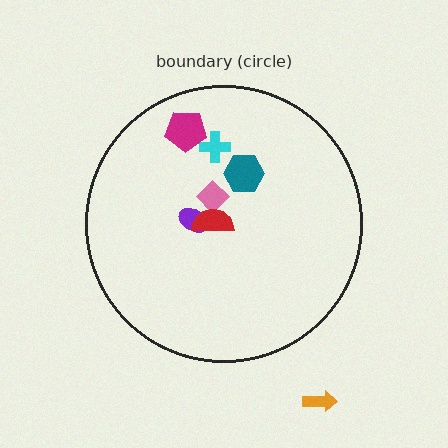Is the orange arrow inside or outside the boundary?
Outside.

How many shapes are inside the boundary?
6 inside, 1 outside.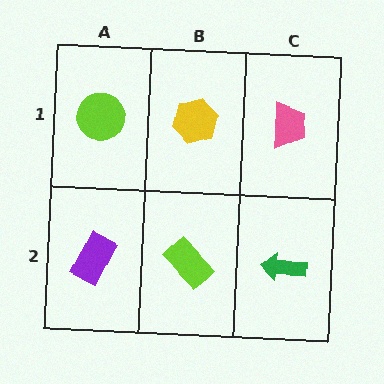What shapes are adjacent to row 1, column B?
A lime rectangle (row 2, column B), a lime circle (row 1, column A), a pink trapezoid (row 1, column C).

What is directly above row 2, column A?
A lime circle.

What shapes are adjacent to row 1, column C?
A green arrow (row 2, column C), a yellow hexagon (row 1, column B).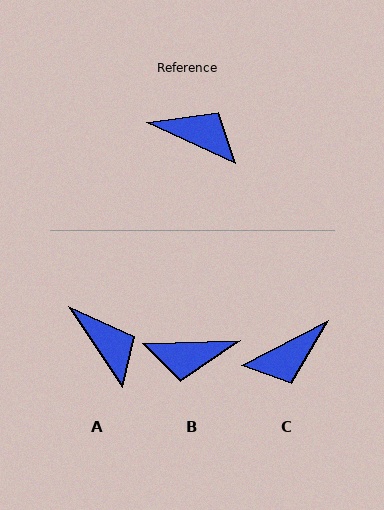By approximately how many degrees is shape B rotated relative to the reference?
Approximately 154 degrees clockwise.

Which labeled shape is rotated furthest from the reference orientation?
B, about 154 degrees away.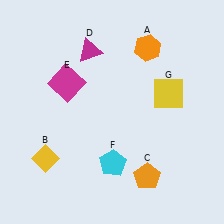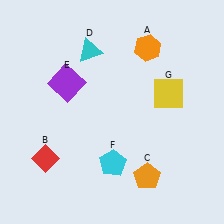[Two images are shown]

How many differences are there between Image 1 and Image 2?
There are 3 differences between the two images.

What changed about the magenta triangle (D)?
In Image 1, D is magenta. In Image 2, it changed to cyan.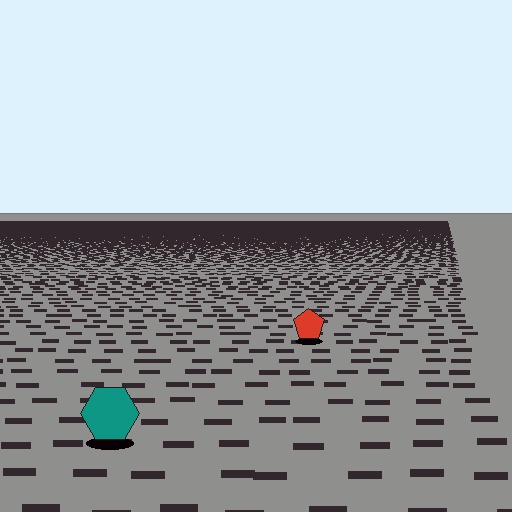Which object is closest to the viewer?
The teal hexagon is closest. The texture marks near it are larger and more spread out.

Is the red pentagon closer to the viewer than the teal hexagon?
No. The teal hexagon is closer — you can tell from the texture gradient: the ground texture is coarser near it.